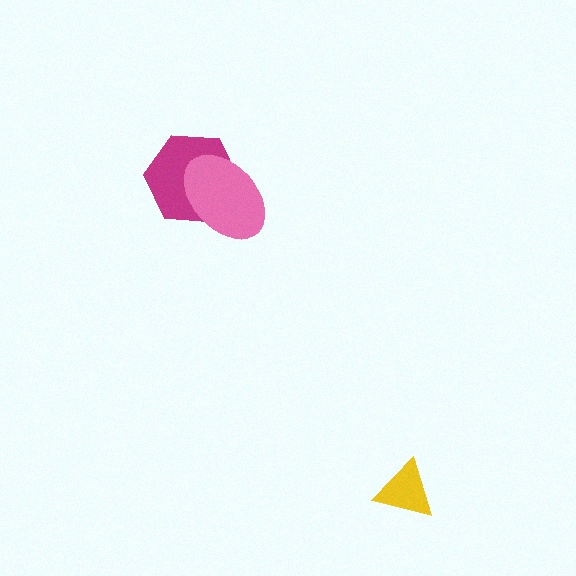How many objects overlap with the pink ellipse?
1 object overlaps with the pink ellipse.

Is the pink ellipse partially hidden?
No, no other shape covers it.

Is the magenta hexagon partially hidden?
Yes, it is partially covered by another shape.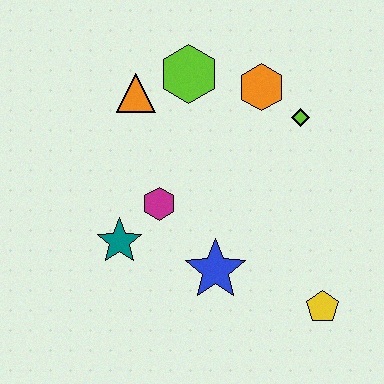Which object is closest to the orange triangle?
The lime hexagon is closest to the orange triangle.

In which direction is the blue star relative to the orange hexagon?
The blue star is below the orange hexagon.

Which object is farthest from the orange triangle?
The yellow pentagon is farthest from the orange triangle.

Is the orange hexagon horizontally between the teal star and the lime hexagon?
No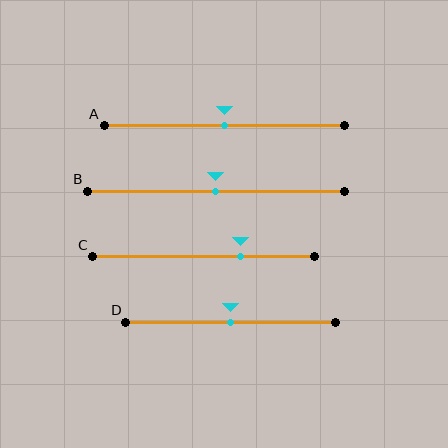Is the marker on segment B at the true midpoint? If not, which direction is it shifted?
Yes, the marker on segment B is at the true midpoint.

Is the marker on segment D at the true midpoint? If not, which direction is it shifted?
Yes, the marker on segment D is at the true midpoint.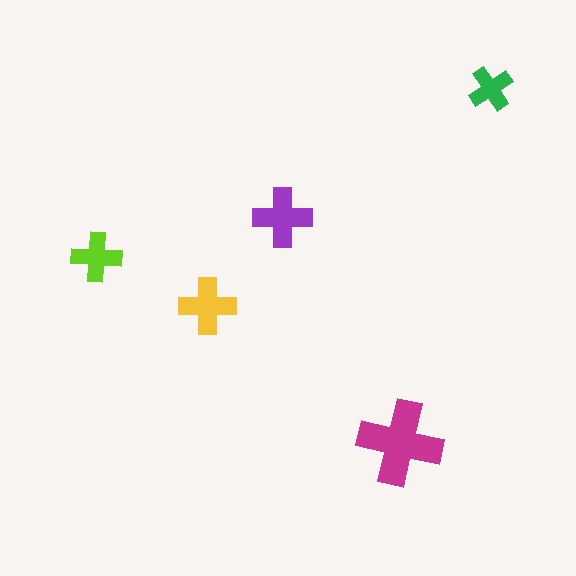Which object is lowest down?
The magenta cross is bottommost.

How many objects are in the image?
There are 5 objects in the image.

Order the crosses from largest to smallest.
the magenta one, the purple one, the yellow one, the lime one, the green one.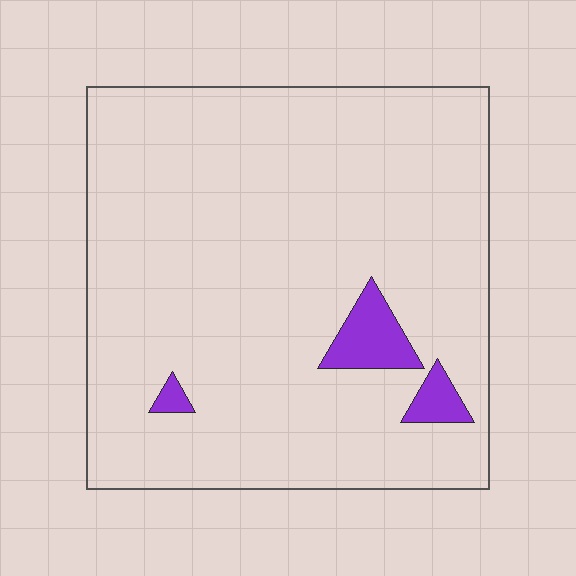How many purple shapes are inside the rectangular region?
3.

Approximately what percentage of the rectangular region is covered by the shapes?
Approximately 5%.